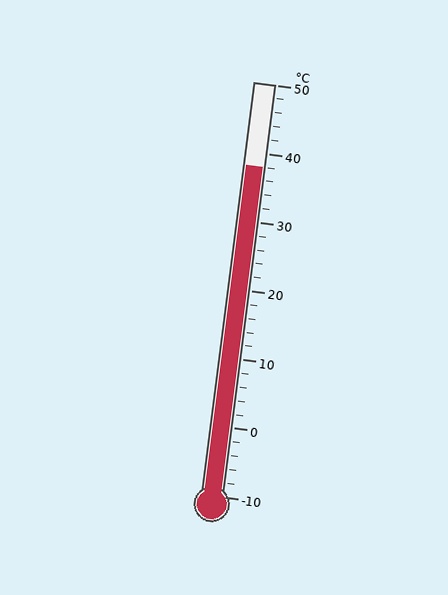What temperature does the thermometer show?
The thermometer shows approximately 38°C.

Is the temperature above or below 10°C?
The temperature is above 10°C.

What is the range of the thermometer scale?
The thermometer scale ranges from -10°C to 50°C.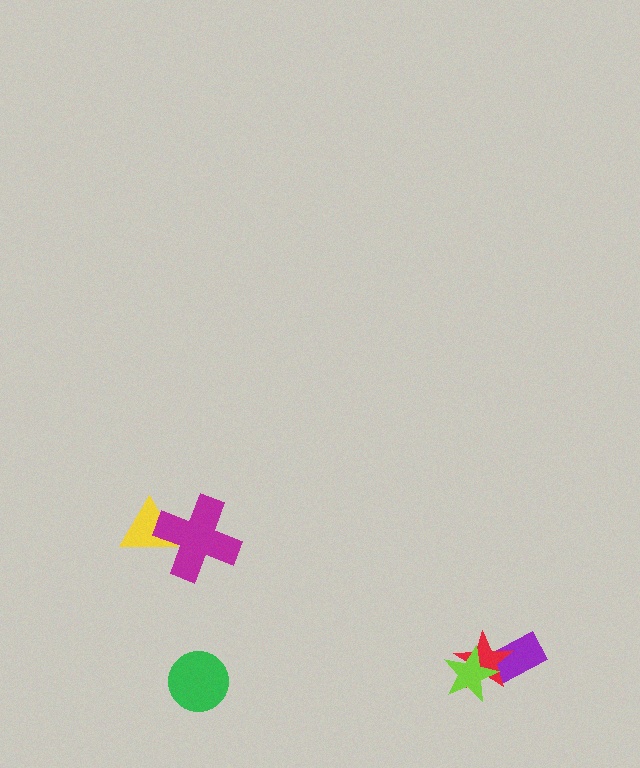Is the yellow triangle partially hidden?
Yes, it is partially covered by another shape.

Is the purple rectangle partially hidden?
Yes, it is partially covered by another shape.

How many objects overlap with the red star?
2 objects overlap with the red star.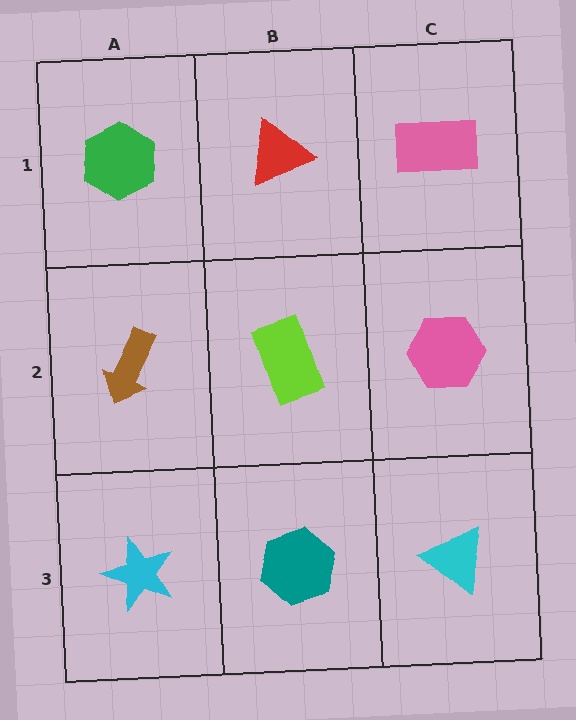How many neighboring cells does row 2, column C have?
3.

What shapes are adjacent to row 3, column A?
A brown arrow (row 2, column A), a teal hexagon (row 3, column B).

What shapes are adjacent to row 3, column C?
A pink hexagon (row 2, column C), a teal hexagon (row 3, column B).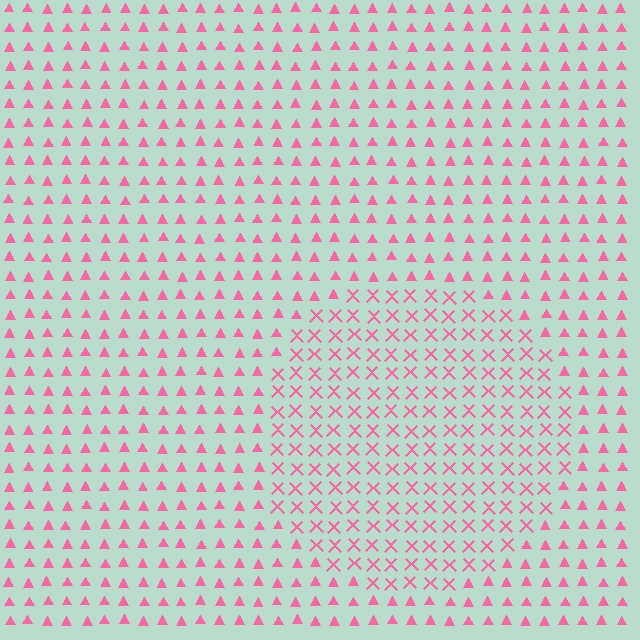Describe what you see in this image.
The image is filled with small pink elements arranged in a uniform grid. A circle-shaped region contains X marks, while the surrounding area contains triangles. The boundary is defined purely by the change in element shape.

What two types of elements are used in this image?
The image uses X marks inside the circle region and triangles outside it.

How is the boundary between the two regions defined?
The boundary is defined by a change in element shape: X marks inside vs. triangles outside. All elements share the same color and spacing.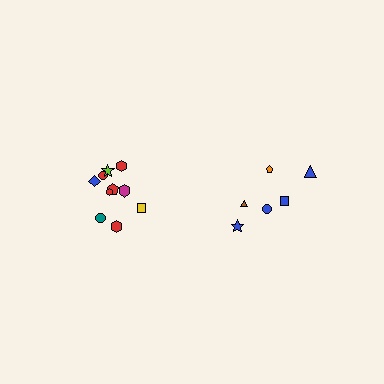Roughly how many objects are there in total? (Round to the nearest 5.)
Roughly 15 objects in total.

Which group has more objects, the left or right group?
The left group.